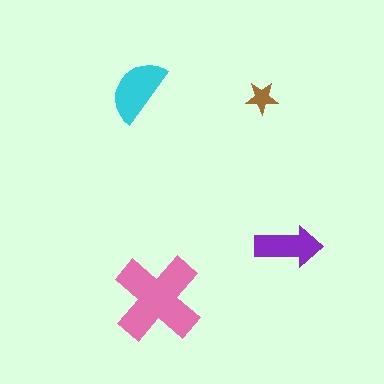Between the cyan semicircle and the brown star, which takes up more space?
The cyan semicircle.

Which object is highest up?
The cyan semicircle is topmost.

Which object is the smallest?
The brown star.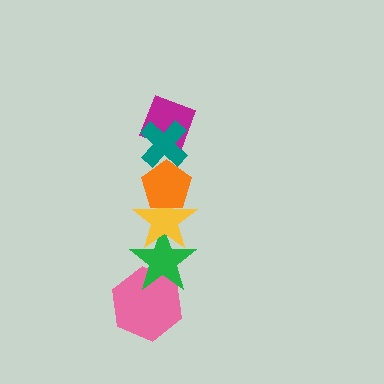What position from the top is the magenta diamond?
The magenta diamond is 2nd from the top.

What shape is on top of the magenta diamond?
The teal cross is on top of the magenta diamond.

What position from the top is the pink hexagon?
The pink hexagon is 6th from the top.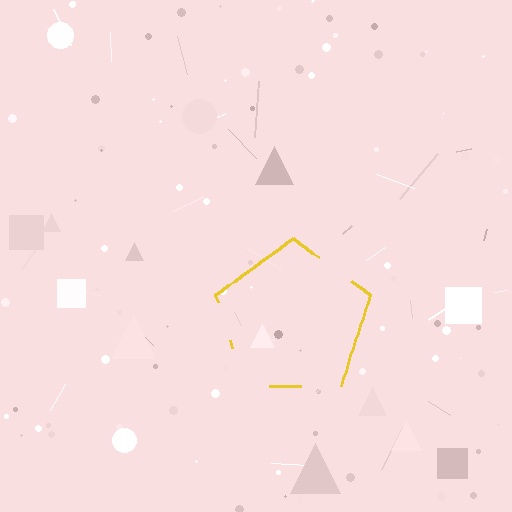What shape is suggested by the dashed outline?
The dashed outline suggests a pentagon.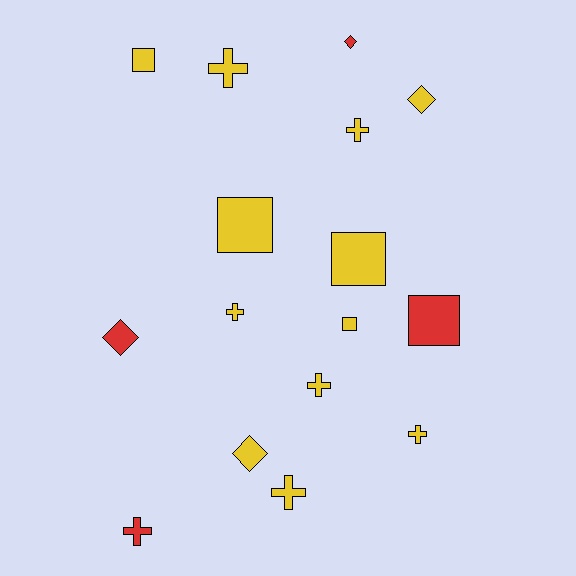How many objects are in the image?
There are 16 objects.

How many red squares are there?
There is 1 red square.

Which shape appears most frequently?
Cross, with 7 objects.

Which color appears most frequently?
Yellow, with 12 objects.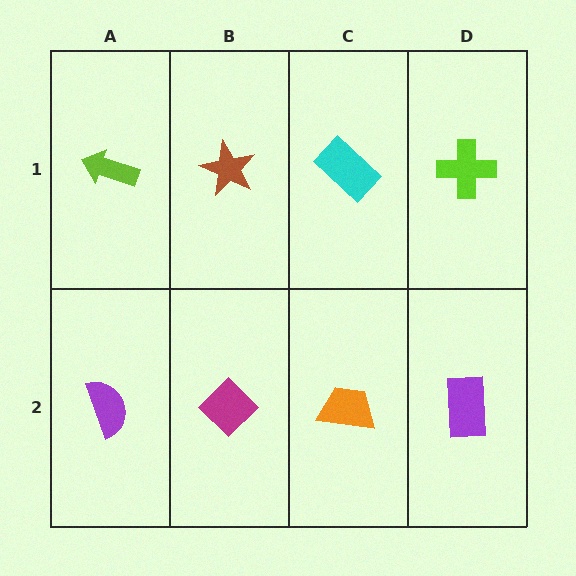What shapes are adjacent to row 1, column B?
A magenta diamond (row 2, column B), a lime arrow (row 1, column A), a cyan rectangle (row 1, column C).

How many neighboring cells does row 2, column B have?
3.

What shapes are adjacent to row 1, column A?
A purple semicircle (row 2, column A), a brown star (row 1, column B).